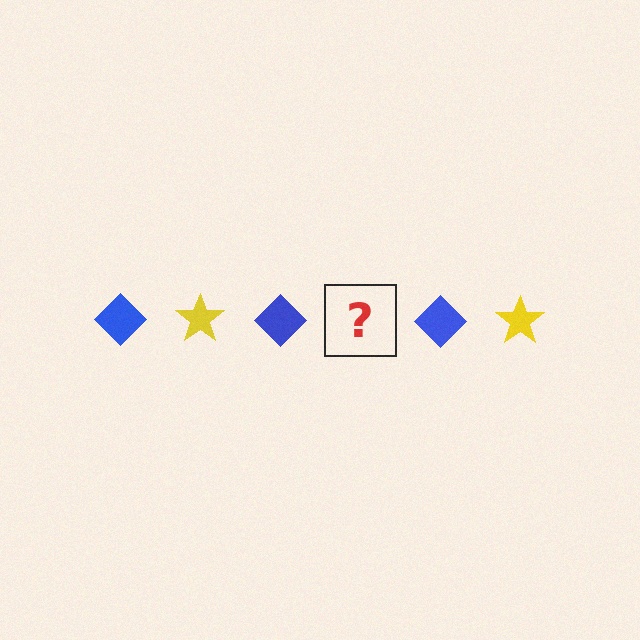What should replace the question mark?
The question mark should be replaced with a yellow star.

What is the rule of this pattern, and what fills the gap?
The rule is that the pattern alternates between blue diamond and yellow star. The gap should be filled with a yellow star.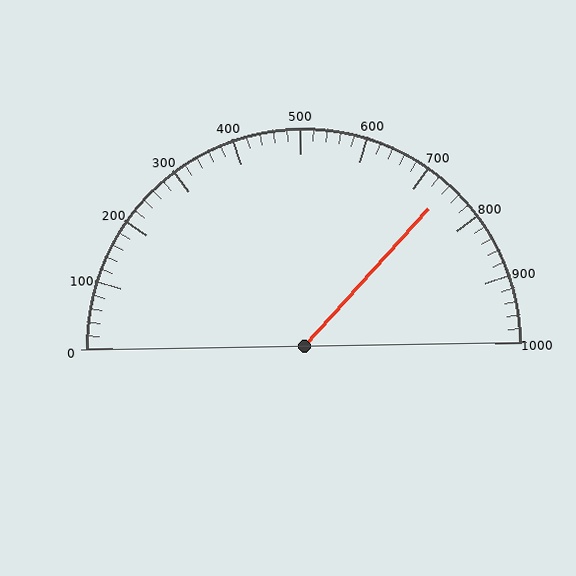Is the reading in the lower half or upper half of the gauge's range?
The reading is in the upper half of the range (0 to 1000).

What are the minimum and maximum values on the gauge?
The gauge ranges from 0 to 1000.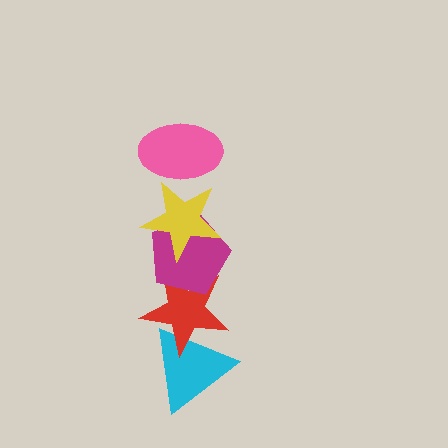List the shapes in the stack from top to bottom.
From top to bottom: the pink ellipse, the yellow star, the magenta pentagon, the red star, the cyan triangle.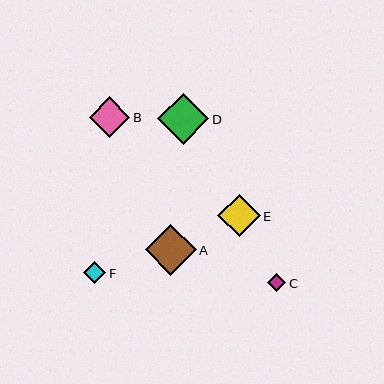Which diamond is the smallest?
Diamond C is the smallest with a size of approximately 18 pixels.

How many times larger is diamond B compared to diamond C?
Diamond B is approximately 2.3 times the size of diamond C.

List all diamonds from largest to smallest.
From largest to smallest: D, A, E, B, F, C.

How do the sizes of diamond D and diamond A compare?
Diamond D and diamond A are approximately the same size.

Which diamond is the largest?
Diamond D is the largest with a size of approximately 51 pixels.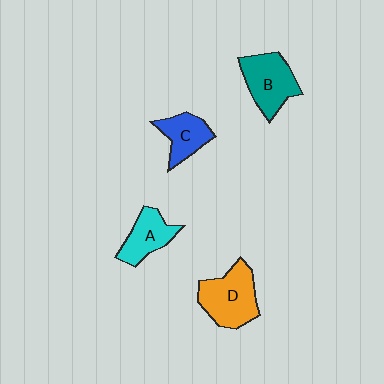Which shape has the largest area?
Shape D (orange).